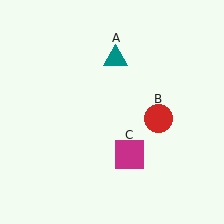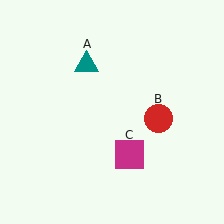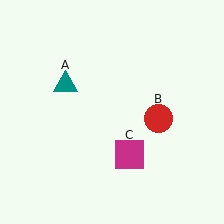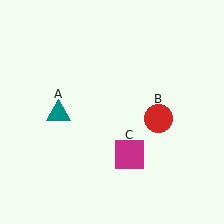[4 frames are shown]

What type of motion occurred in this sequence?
The teal triangle (object A) rotated counterclockwise around the center of the scene.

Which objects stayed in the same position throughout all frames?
Red circle (object B) and magenta square (object C) remained stationary.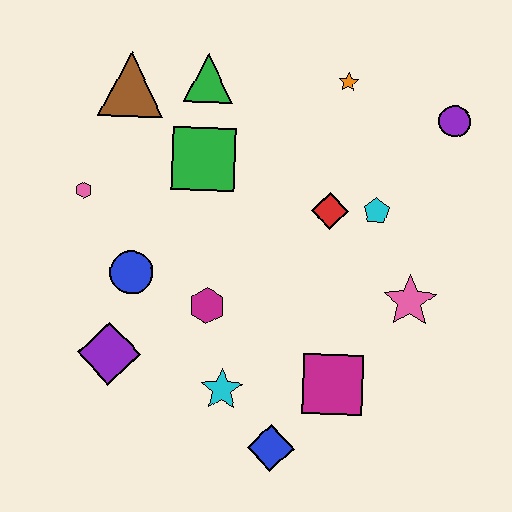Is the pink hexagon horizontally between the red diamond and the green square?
No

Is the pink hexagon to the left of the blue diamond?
Yes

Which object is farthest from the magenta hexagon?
The purple circle is farthest from the magenta hexagon.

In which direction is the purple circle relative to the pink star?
The purple circle is above the pink star.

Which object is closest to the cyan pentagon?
The red diamond is closest to the cyan pentagon.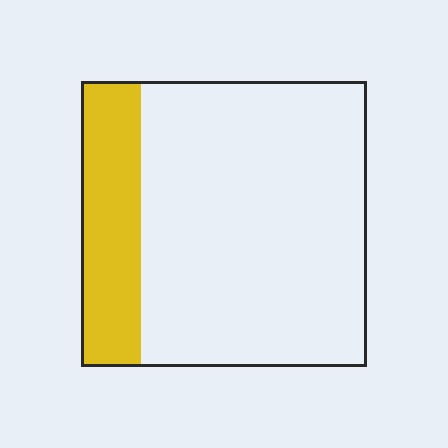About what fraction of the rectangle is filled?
About one fifth (1/5).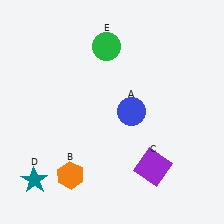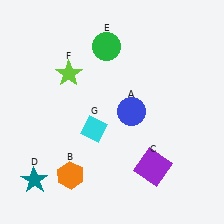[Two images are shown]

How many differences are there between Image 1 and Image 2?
There are 2 differences between the two images.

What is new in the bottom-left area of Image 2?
A cyan diamond (G) was added in the bottom-left area of Image 2.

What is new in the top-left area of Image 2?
A lime star (F) was added in the top-left area of Image 2.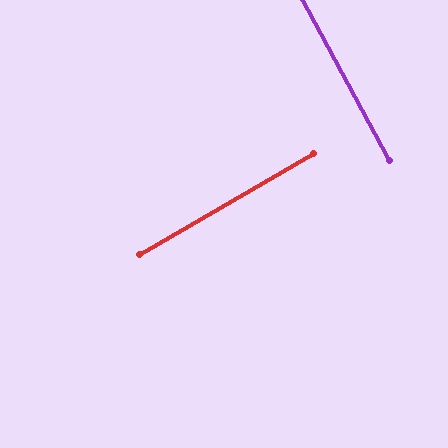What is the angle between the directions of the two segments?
Approximately 88 degrees.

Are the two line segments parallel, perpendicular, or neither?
Perpendicular — they meet at approximately 88°.